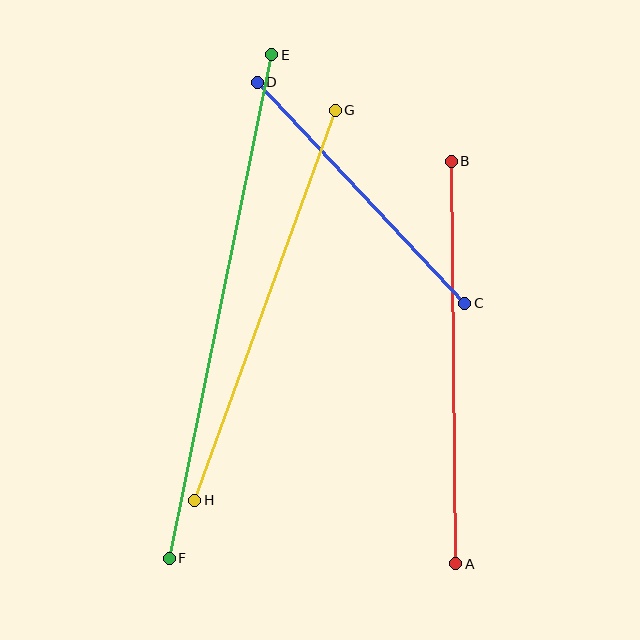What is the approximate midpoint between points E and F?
The midpoint is at approximately (220, 306) pixels.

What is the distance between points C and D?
The distance is approximately 304 pixels.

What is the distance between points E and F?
The distance is approximately 514 pixels.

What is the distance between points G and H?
The distance is approximately 415 pixels.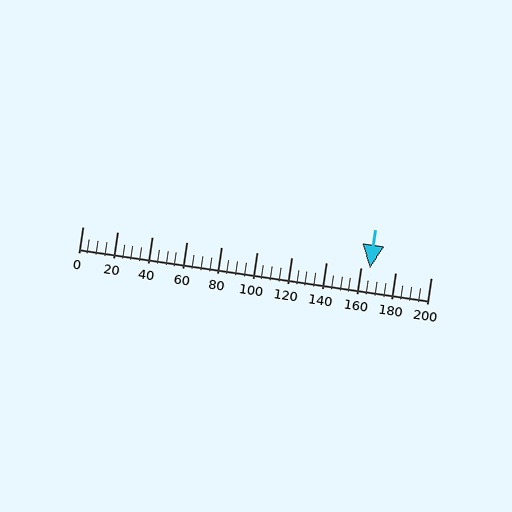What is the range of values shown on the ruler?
The ruler shows values from 0 to 200.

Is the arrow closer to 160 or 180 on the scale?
The arrow is closer to 160.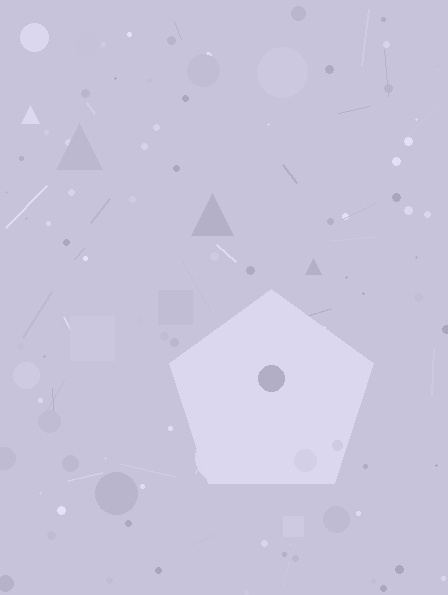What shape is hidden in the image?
A pentagon is hidden in the image.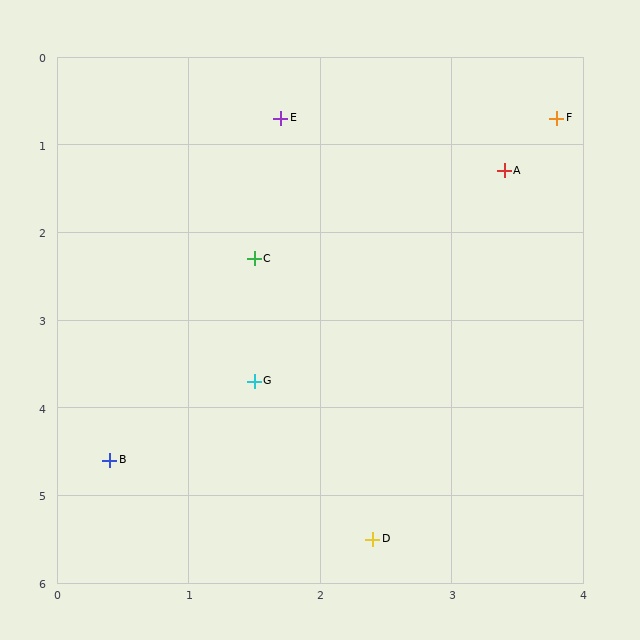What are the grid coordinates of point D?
Point D is at approximately (2.4, 5.5).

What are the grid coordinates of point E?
Point E is at approximately (1.7, 0.7).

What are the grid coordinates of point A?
Point A is at approximately (3.4, 1.3).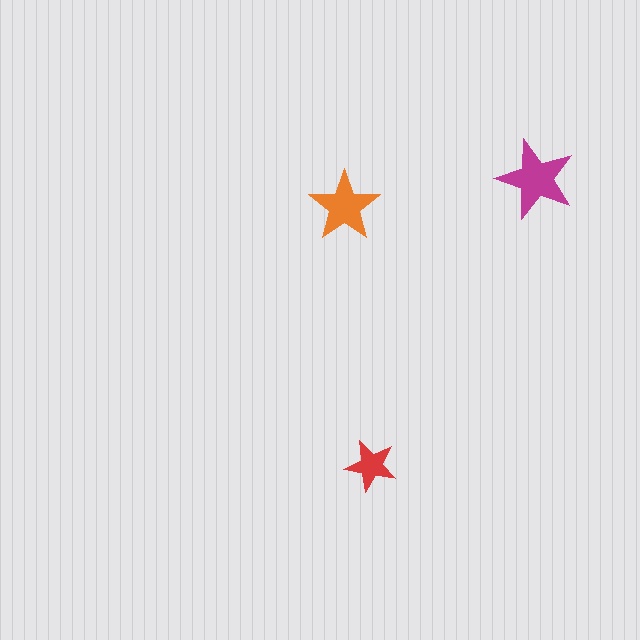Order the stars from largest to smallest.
the magenta one, the orange one, the red one.